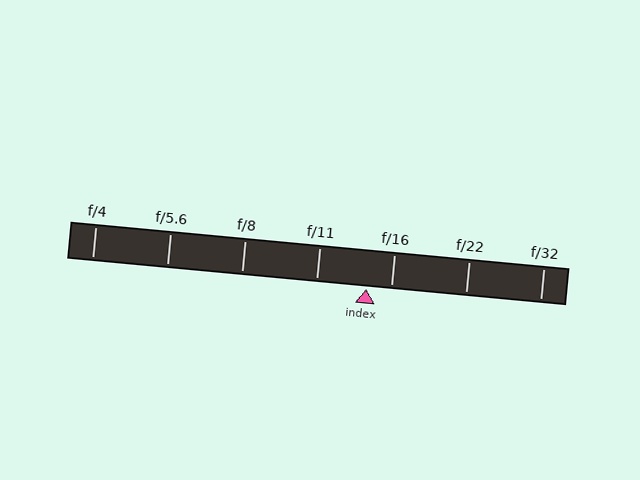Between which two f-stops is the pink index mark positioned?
The index mark is between f/11 and f/16.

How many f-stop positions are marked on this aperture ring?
There are 7 f-stop positions marked.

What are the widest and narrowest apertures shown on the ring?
The widest aperture shown is f/4 and the narrowest is f/32.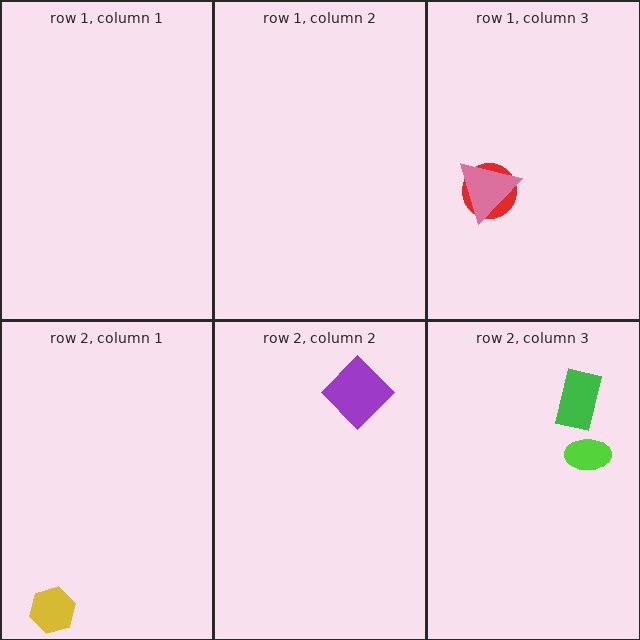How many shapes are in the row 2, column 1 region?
1.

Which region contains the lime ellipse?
The row 2, column 3 region.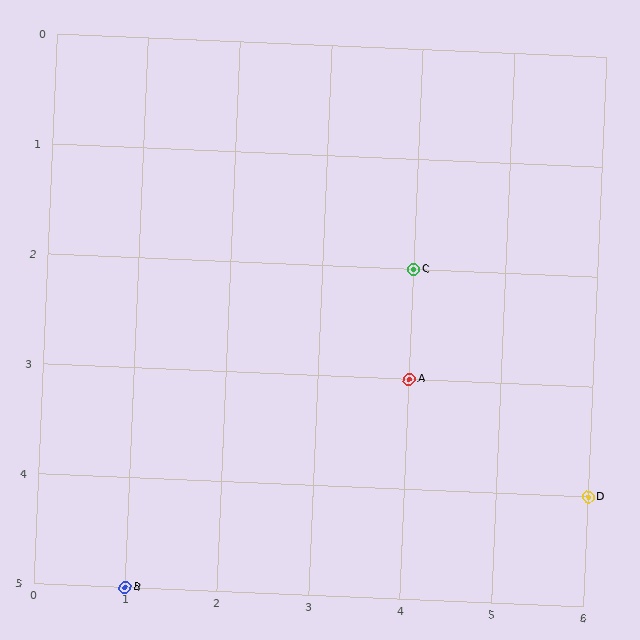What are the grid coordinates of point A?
Point A is at grid coordinates (4, 3).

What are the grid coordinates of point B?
Point B is at grid coordinates (1, 5).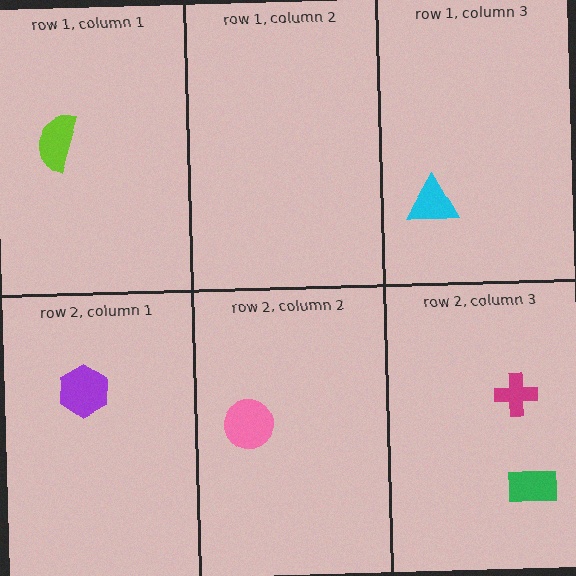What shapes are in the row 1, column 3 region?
The cyan triangle.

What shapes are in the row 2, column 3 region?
The green rectangle, the magenta cross.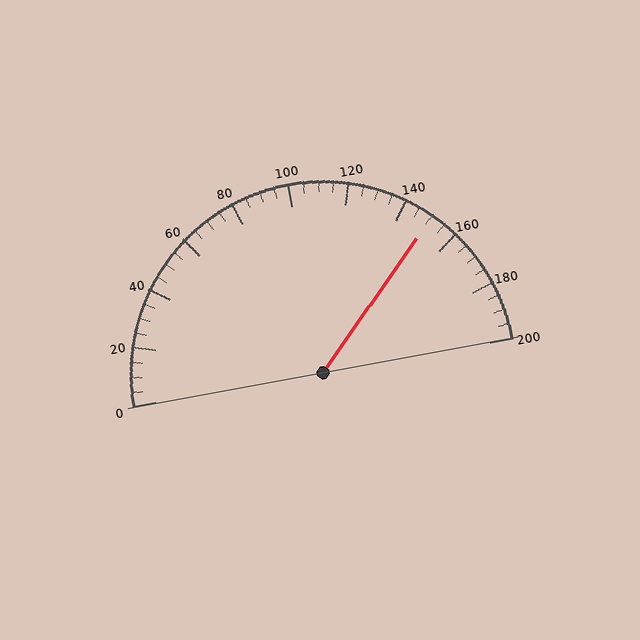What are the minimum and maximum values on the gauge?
The gauge ranges from 0 to 200.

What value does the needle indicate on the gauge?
The needle indicates approximately 150.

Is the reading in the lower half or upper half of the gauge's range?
The reading is in the upper half of the range (0 to 200).